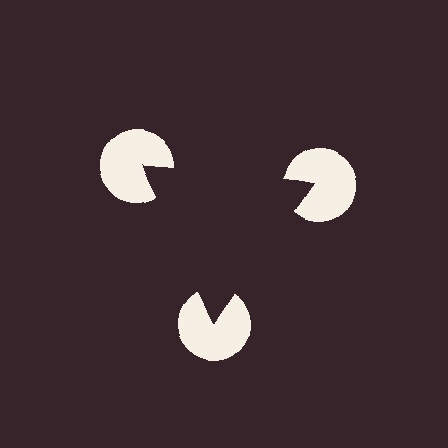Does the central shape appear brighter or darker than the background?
It typically appears slightly darker than the background, even though no actual brightness change is drawn.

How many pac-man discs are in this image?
There are 3 — one at each vertex of the illusory triangle.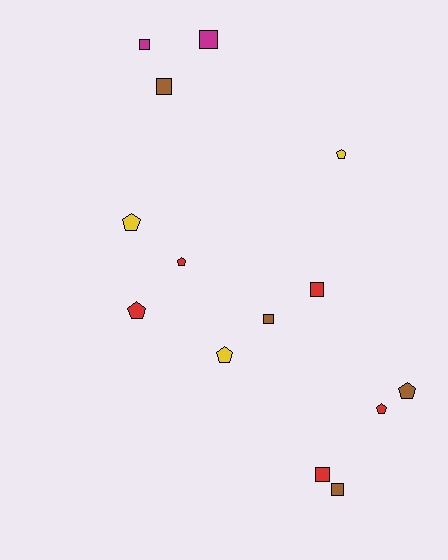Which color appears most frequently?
Red, with 5 objects.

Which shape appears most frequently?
Pentagon, with 7 objects.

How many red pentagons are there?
There are 3 red pentagons.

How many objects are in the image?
There are 14 objects.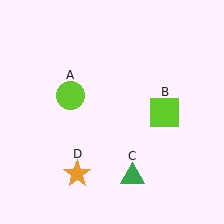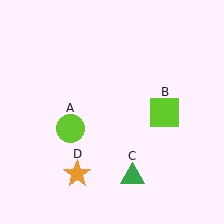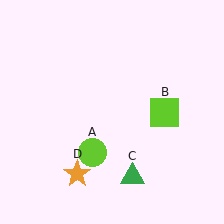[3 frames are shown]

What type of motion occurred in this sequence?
The lime circle (object A) rotated counterclockwise around the center of the scene.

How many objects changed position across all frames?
1 object changed position: lime circle (object A).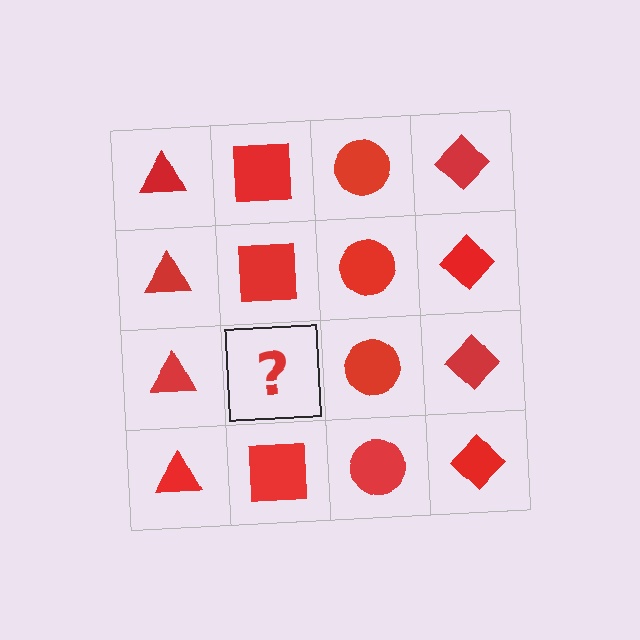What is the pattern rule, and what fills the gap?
The rule is that each column has a consistent shape. The gap should be filled with a red square.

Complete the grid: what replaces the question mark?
The question mark should be replaced with a red square.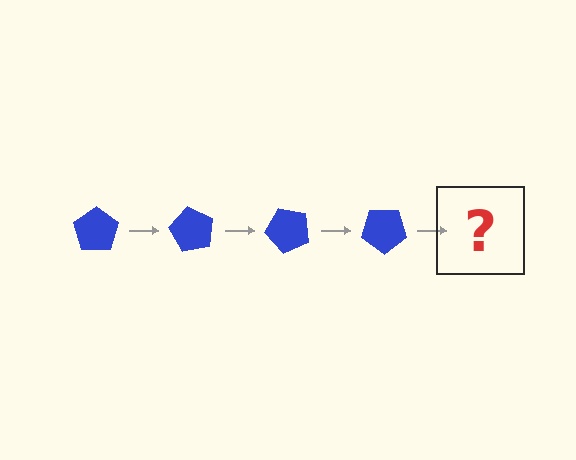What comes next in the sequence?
The next element should be a blue pentagon rotated 240 degrees.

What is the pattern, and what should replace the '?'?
The pattern is that the pentagon rotates 60 degrees each step. The '?' should be a blue pentagon rotated 240 degrees.